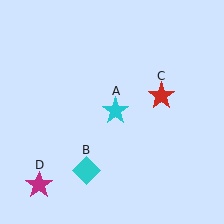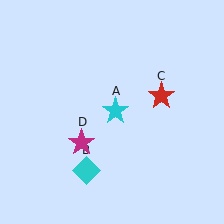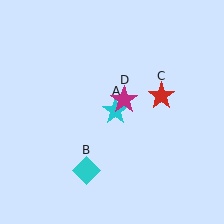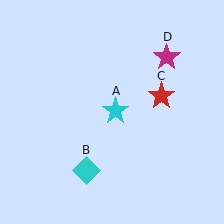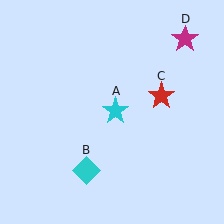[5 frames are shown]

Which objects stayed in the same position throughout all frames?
Cyan star (object A) and cyan diamond (object B) and red star (object C) remained stationary.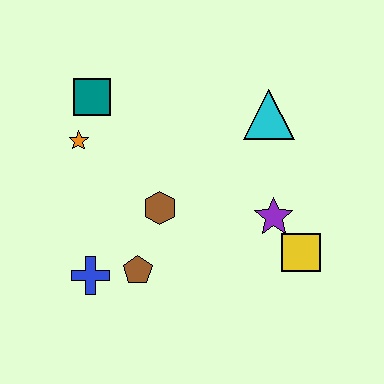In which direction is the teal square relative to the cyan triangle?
The teal square is to the left of the cyan triangle.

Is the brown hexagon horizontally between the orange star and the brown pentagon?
No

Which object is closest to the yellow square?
The purple star is closest to the yellow square.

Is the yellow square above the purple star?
No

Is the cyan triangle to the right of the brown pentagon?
Yes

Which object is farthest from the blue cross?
The cyan triangle is farthest from the blue cross.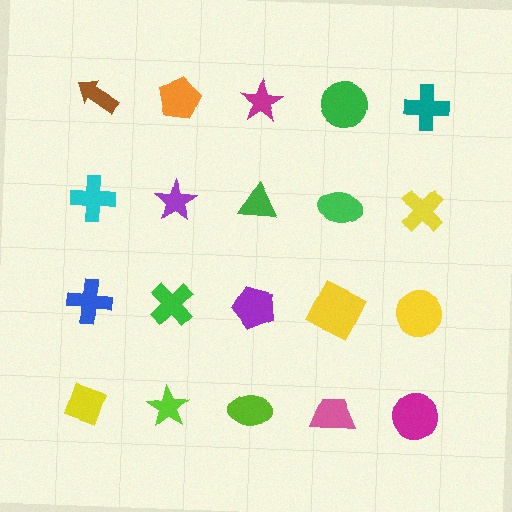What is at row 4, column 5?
A magenta circle.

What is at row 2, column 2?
A purple star.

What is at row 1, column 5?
A teal cross.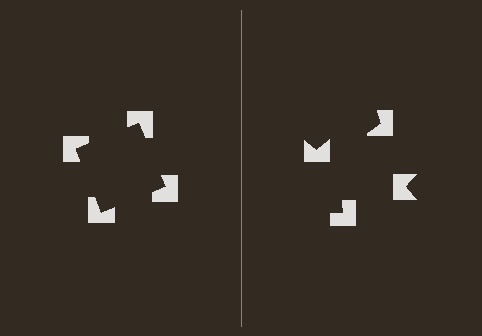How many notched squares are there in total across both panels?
8 — 4 on each side.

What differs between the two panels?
The notched squares are positioned identically on both sides; only the wedge orientations differ. On the left they align to a square; on the right they are misaligned.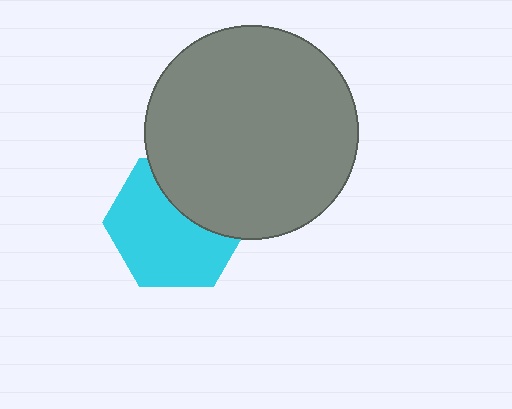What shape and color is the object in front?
The object in front is a gray circle.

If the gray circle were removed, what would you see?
You would see the complete cyan hexagon.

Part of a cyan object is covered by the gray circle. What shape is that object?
It is a hexagon.